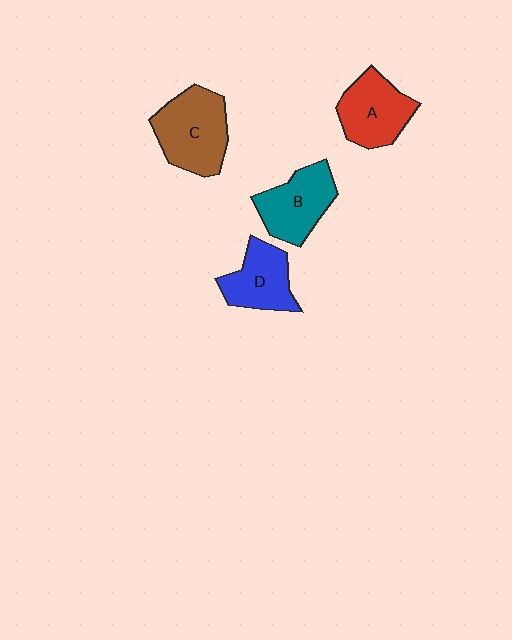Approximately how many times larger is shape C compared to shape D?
Approximately 1.3 times.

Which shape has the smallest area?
Shape D (blue).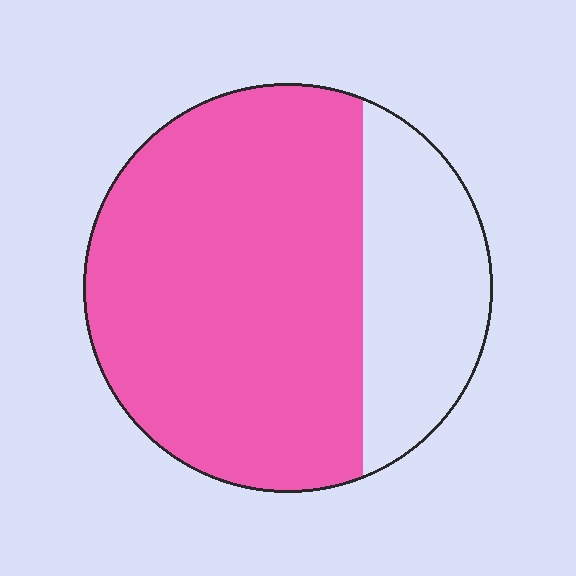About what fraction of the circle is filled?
About three quarters (3/4).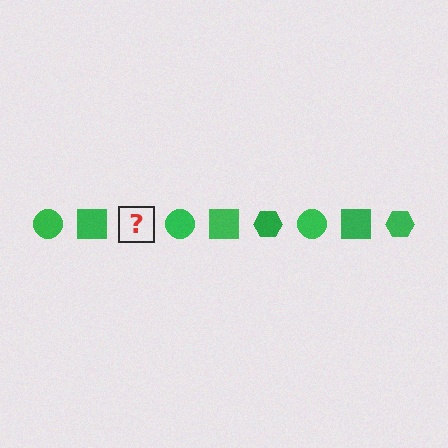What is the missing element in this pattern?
The missing element is a green hexagon.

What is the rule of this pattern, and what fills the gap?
The rule is that the pattern cycles through circle, square, hexagon shapes in green. The gap should be filled with a green hexagon.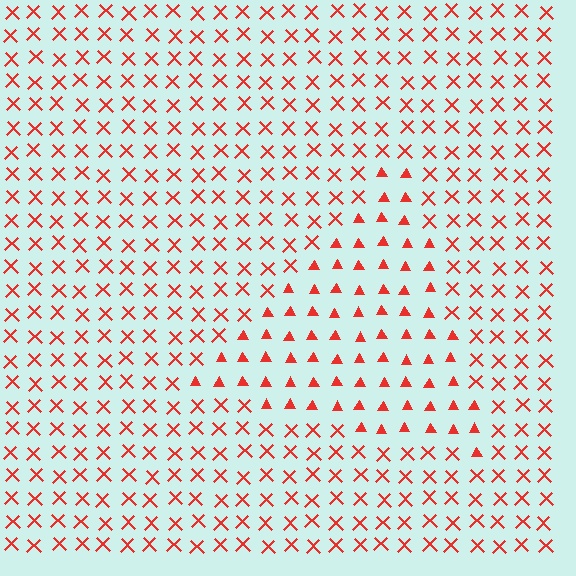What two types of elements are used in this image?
The image uses triangles inside the triangle region and X marks outside it.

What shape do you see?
I see a triangle.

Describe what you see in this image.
The image is filled with small red elements arranged in a uniform grid. A triangle-shaped region contains triangles, while the surrounding area contains X marks. The boundary is defined purely by the change in element shape.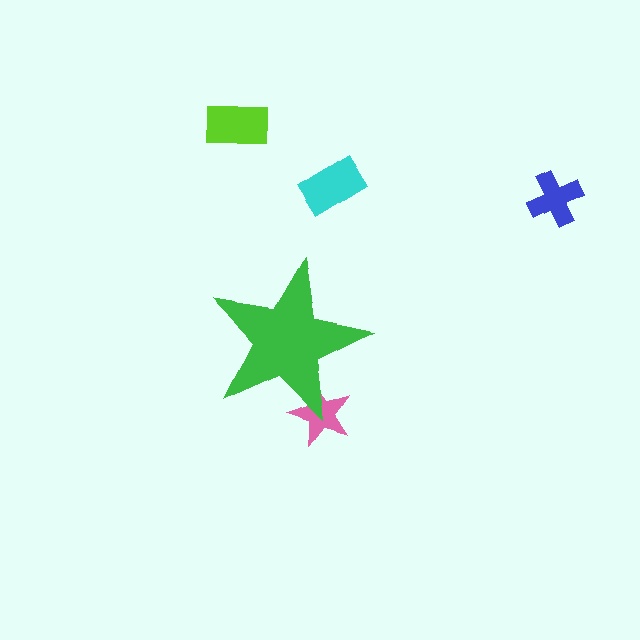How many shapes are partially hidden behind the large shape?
1 shape is partially hidden.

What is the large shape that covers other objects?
A green star.